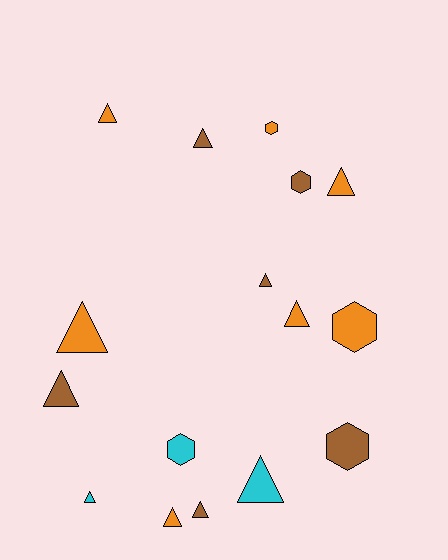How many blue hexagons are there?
There are no blue hexagons.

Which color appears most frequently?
Orange, with 7 objects.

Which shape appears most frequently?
Triangle, with 11 objects.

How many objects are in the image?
There are 16 objects.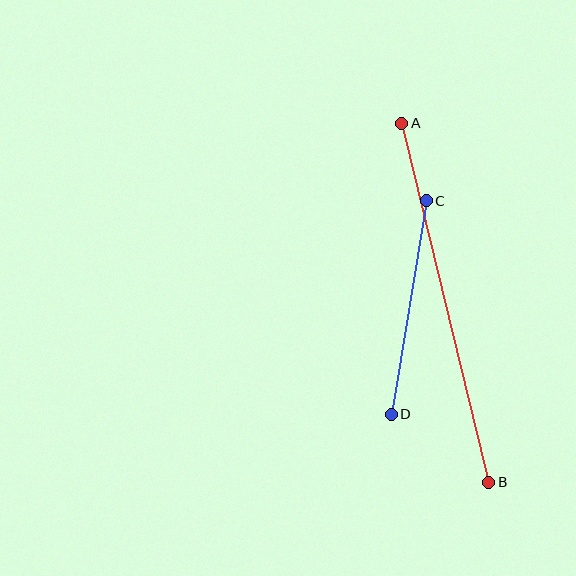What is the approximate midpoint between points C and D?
The midpoint is at approximately (409, 308) pixels.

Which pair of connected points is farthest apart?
Points A and B are farthest apart.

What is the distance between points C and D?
The distance is approximately 216 pixels.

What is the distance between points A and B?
The distance is approximately 369 pixels.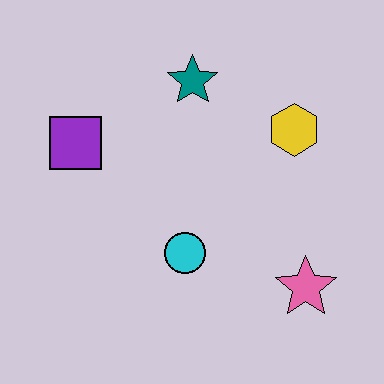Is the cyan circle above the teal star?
No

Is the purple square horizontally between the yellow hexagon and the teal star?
No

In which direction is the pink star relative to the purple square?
The pink star is to the right of the purple square.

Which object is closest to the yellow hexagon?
The teal star is closest to the yellow hexagon.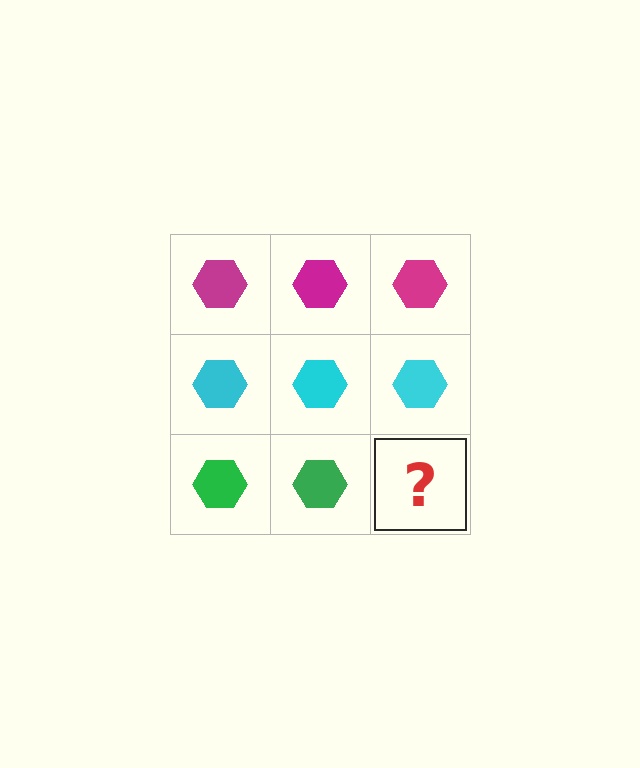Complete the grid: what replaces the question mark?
The question mark should be replaced with a green hexagon.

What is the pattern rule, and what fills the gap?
The rule is that each row has a consistent color. The gap should be filled with a green hexagon.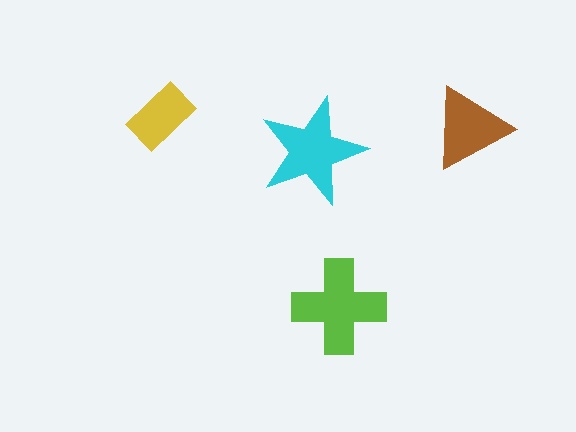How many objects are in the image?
There are 4 objects in the image.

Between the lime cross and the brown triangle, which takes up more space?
The lime cross.